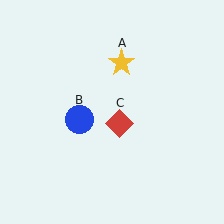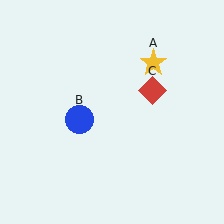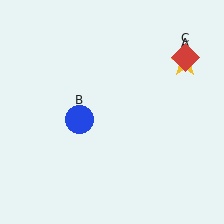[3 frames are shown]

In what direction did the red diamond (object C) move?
The red diamond (object C) moved up and to the right.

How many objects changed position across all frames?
2 objects changed position: yellow star (object A), red diamond (object C).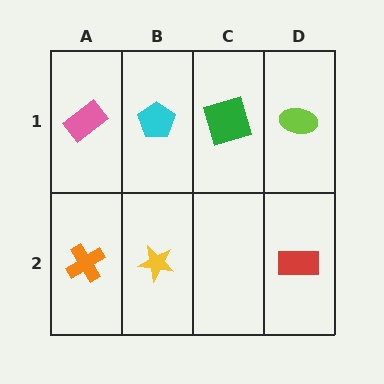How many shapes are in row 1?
4 shapes.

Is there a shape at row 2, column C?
No, that cell is empty.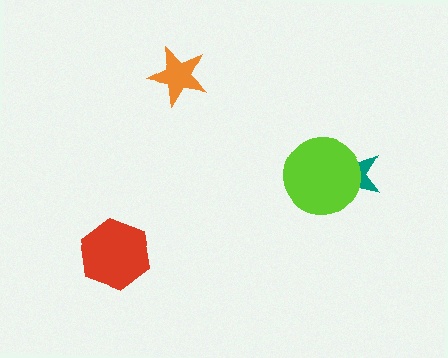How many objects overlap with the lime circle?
1 object overlaps with the lime circle.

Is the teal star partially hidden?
Yes, it is partially covered by another shape.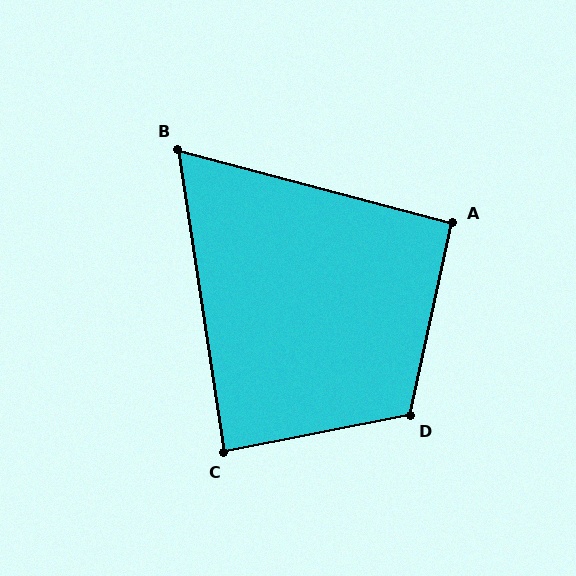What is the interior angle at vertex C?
Approximately 87 degrees (approximately right).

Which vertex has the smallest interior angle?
B, at approximately 67 degrees.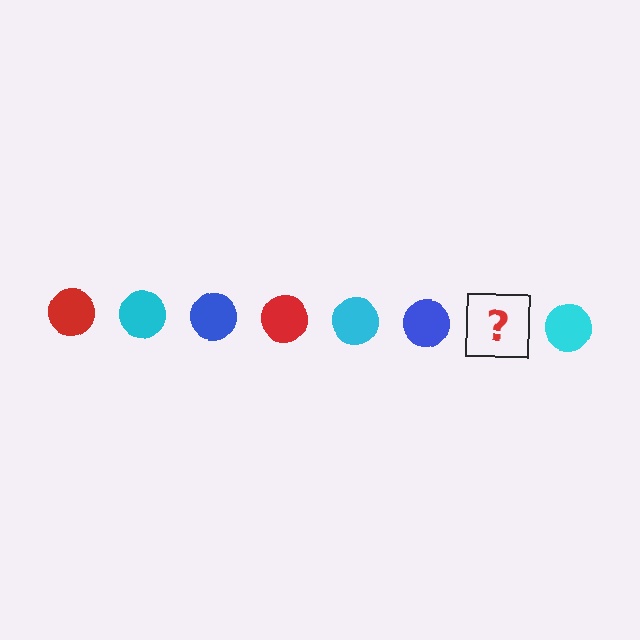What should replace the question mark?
The question mark should be replaced with a red circle.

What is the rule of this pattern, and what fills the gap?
The rule is that the pattern cycles through red, cyan, blue circles. The gap should be filled with a red circle.